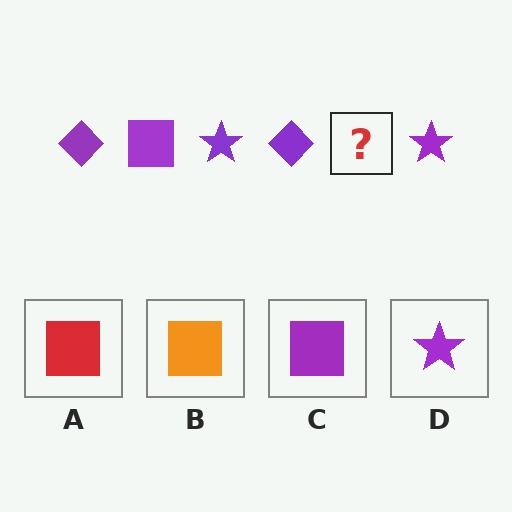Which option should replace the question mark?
Option C.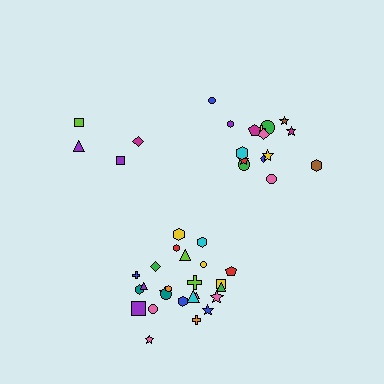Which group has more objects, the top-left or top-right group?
The top-right group.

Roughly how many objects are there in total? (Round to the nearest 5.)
Roughly 45 objects in total.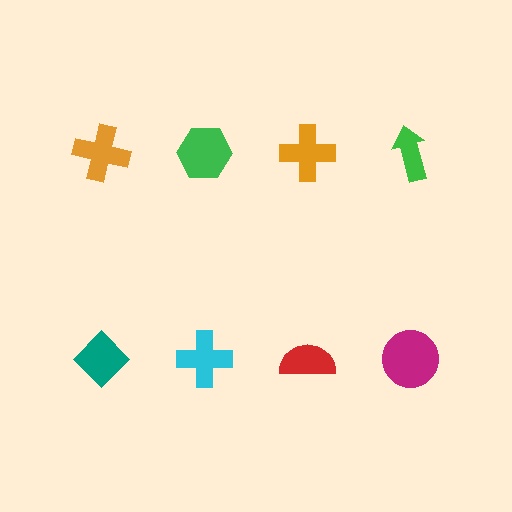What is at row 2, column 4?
A magenta circle.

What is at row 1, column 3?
An orange cross.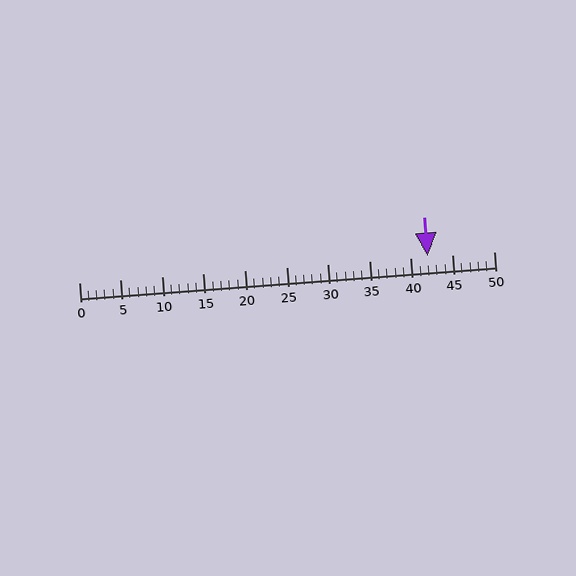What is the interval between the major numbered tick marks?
The major tick marks are spaced 5 units apart.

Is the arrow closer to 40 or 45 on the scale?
The arrow is closer to 40.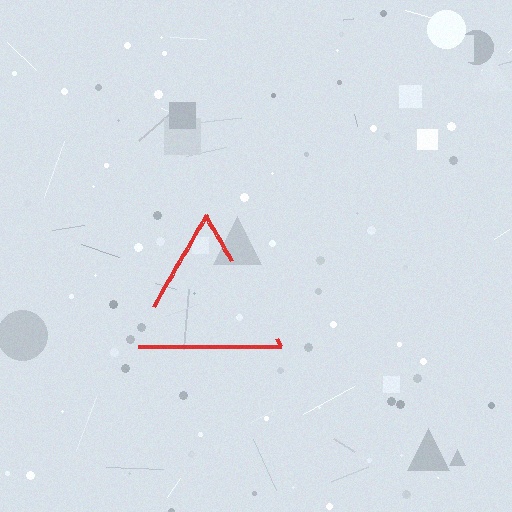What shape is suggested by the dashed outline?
The dashed outline suggests a triangle.